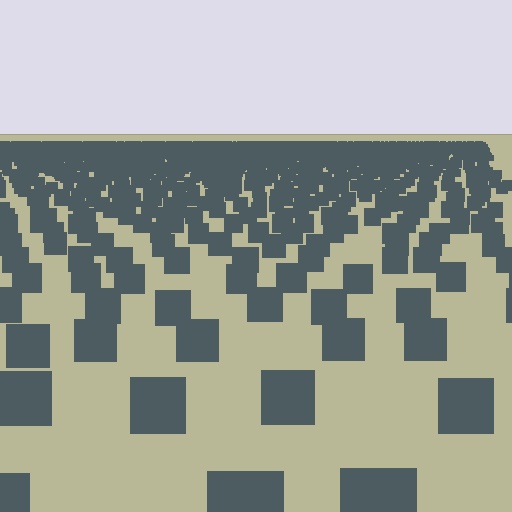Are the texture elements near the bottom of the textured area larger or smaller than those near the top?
Larger. Near the bottom, elements are closer to the viewer and appear at a bigger on-screen size.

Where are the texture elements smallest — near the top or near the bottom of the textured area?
Near the top.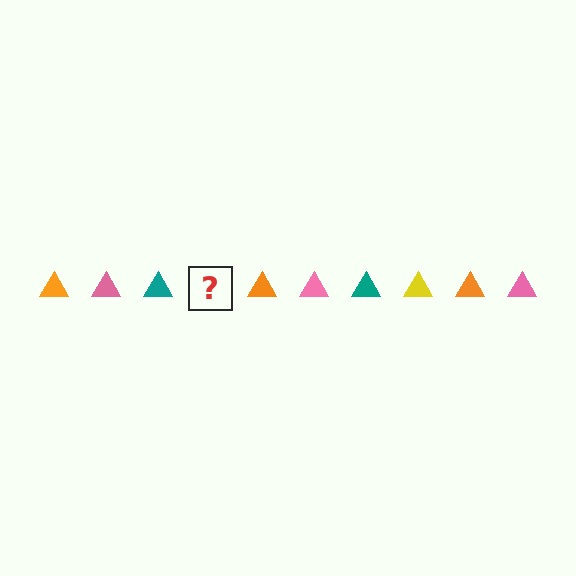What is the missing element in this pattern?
The missing element is a yellow triangle.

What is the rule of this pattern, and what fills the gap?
The rule is that the pattern cycles through orange, pink, teal, yellow triangles. The gap should be filled with a yellow triangle.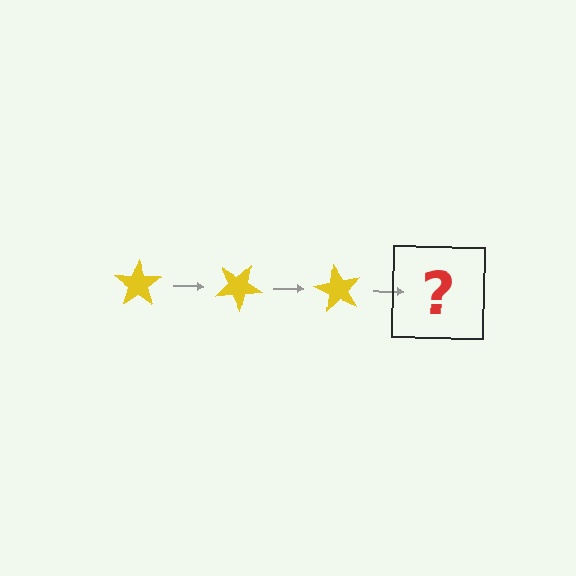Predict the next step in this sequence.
The next step is a yellow star rotated 90 degrees.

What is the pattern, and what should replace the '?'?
The pattern is that the star rotates 30 degrees each step. The '?' should be a yellow star rotated 90 degrees.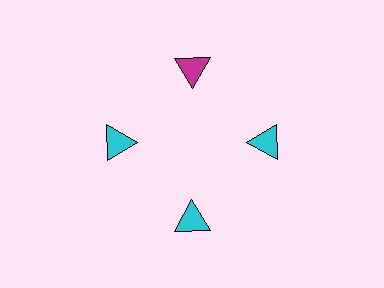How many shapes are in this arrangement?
There are 4 shapes arranged in a ring pattern.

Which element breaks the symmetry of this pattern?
The magenta triangle at roughly the 12 o'clock position breaks the symmetry. All other shapes are cyan triangles.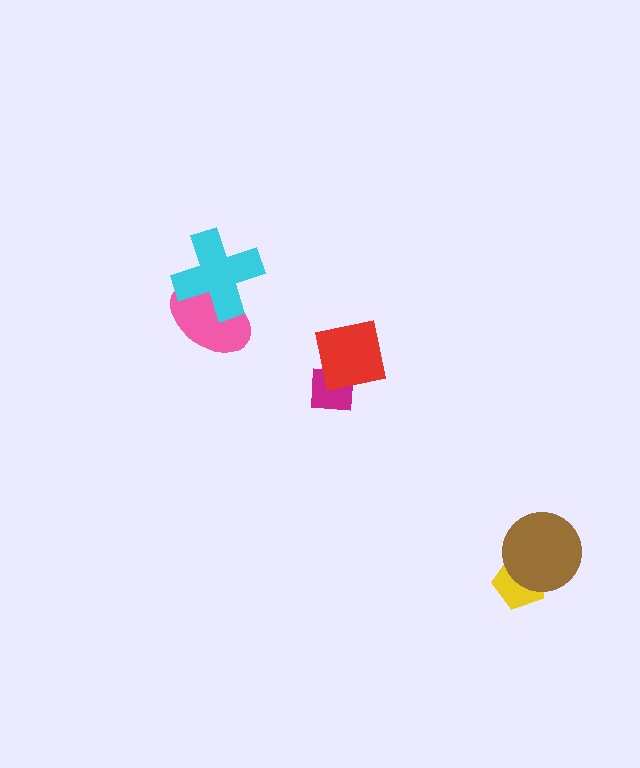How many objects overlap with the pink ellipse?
1 object overlaps with the pink ellipse.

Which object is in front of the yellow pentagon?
The brown circle is in front of the yellow pentagon.